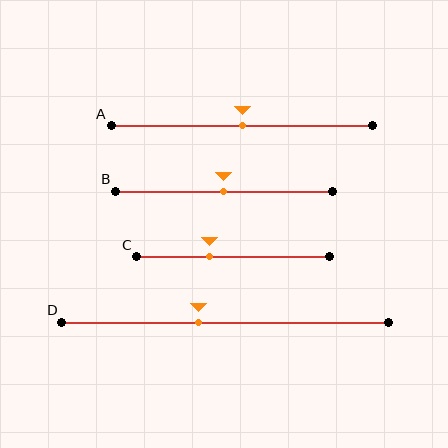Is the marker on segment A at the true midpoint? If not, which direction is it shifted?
Yes, the marker on segment A is at the true midpoint.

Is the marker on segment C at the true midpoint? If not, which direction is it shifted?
No, the marker on segment C is shifted to the left by about 13% of the segment length.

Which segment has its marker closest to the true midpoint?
Segment A has its marker closest to the true midpoint.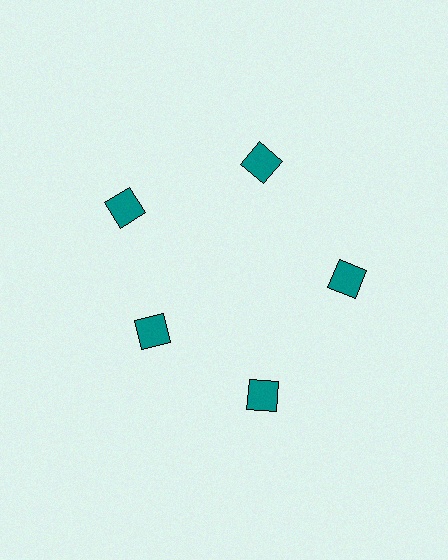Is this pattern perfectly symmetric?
No. The 5 teal squares are arranged in a ring, but one element near the 8 o'clock position is pulled inward toward the center, breaking the 5-fold rotational symmetry.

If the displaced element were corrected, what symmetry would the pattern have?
It would have 5-fold rotational symmetry — the pattern would map onto itself every 72 degrees.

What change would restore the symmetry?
The symmetry would be restored by moving it outward, back onto the ring so that all 5 squares sit at equal angles and equal distance from the center.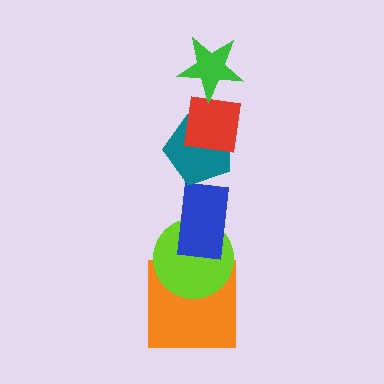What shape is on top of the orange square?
The lime circle is on top of the orange square.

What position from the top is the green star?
The green star is 1st from the top.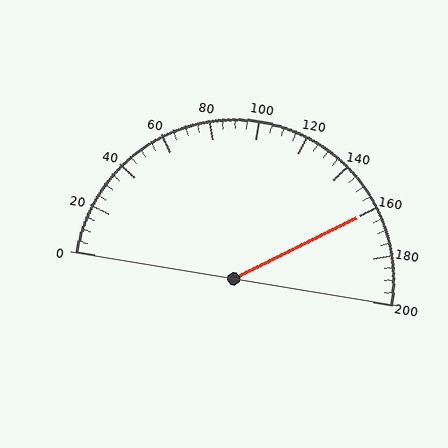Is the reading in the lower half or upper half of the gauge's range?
The reading is in the upper half of the range (0 to 200).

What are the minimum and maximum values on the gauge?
The gauge ranges from 0 to 200.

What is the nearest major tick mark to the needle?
The nearest major tick mark is 160.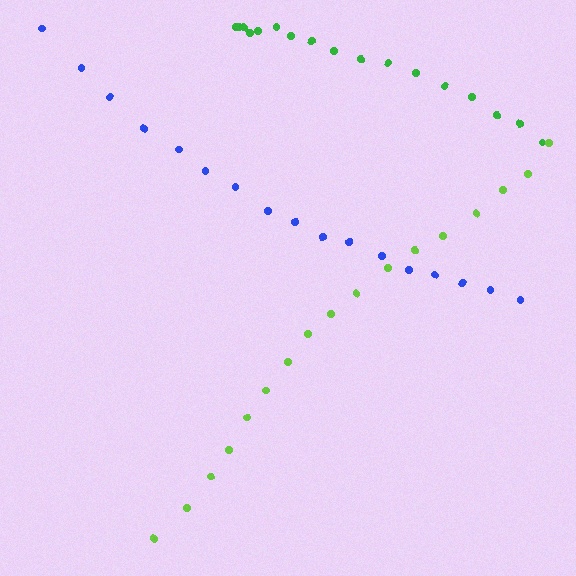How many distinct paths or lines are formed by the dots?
There are 3 distinct paths.